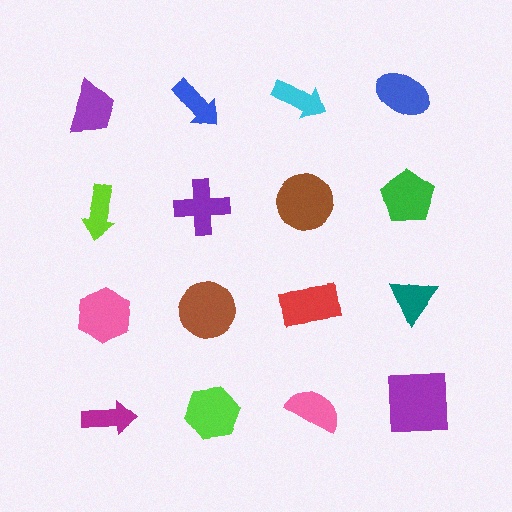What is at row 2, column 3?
A brown circle.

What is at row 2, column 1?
A lime arrow.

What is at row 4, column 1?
A magenta arrow.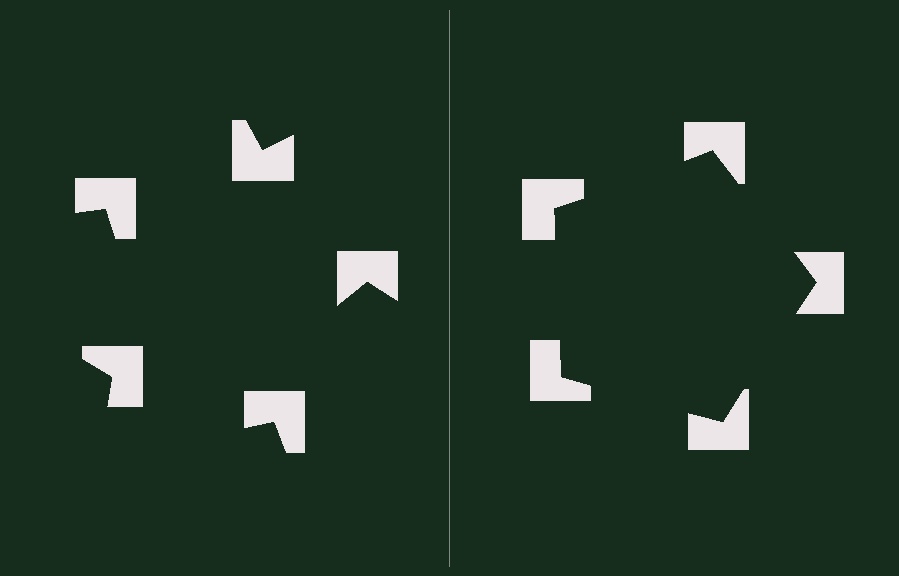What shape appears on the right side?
An illusory pentagon.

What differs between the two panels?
The notched squares are positioned identically on both sides; only the wedge orientations differ. On the right they align to a pentagon; on the left they are misaligned.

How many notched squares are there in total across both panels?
10 — 5 on each side.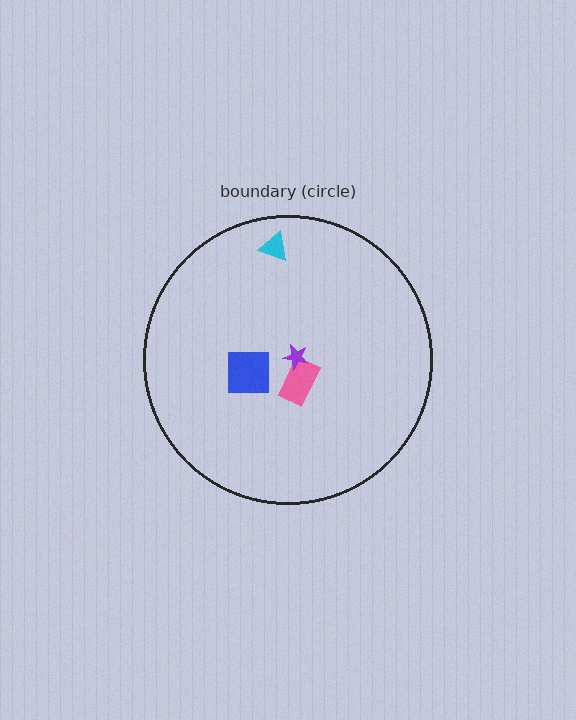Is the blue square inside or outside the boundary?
Inside.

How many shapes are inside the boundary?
4 inside, 0 outside.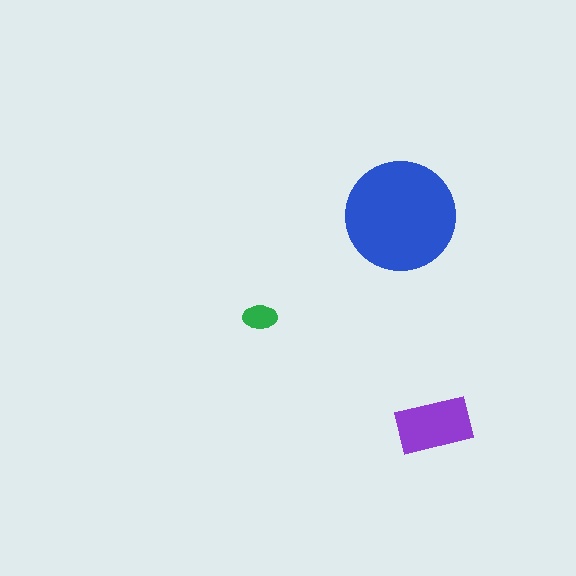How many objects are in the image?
There are 3 objects in the image.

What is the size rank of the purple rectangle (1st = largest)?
2nd.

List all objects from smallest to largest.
The green ellipse, the purple rectangle, the blue circle.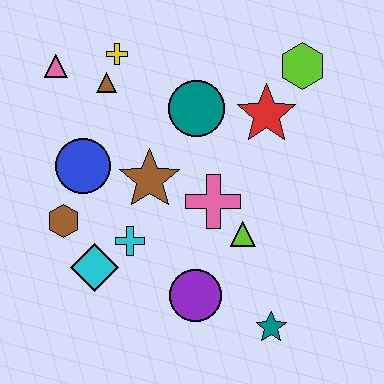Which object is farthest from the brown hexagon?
The lime hexagon is farthest from the brown hexagon.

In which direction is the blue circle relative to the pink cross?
The blue circle is to the left of the pink cross.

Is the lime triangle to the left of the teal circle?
No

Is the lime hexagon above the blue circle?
Yes